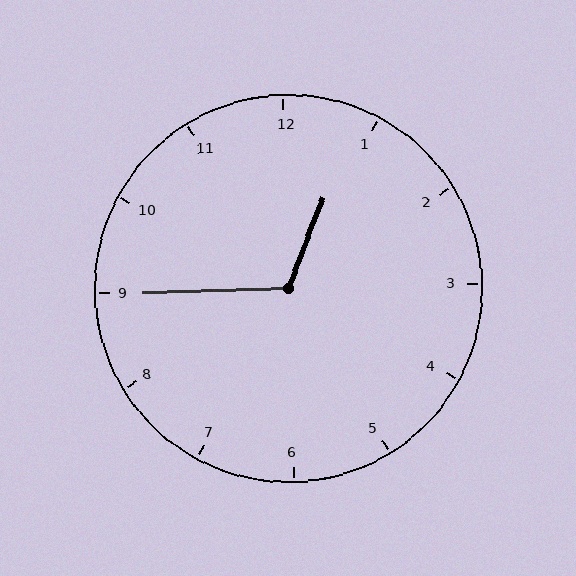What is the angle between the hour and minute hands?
Approximately 112 degrees.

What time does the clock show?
12:45.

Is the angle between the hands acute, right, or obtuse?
It is obtuse.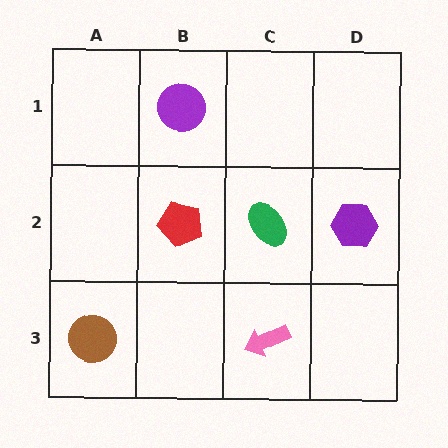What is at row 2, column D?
A purple hexagon.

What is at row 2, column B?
A red pentagon.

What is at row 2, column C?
A green ellipse.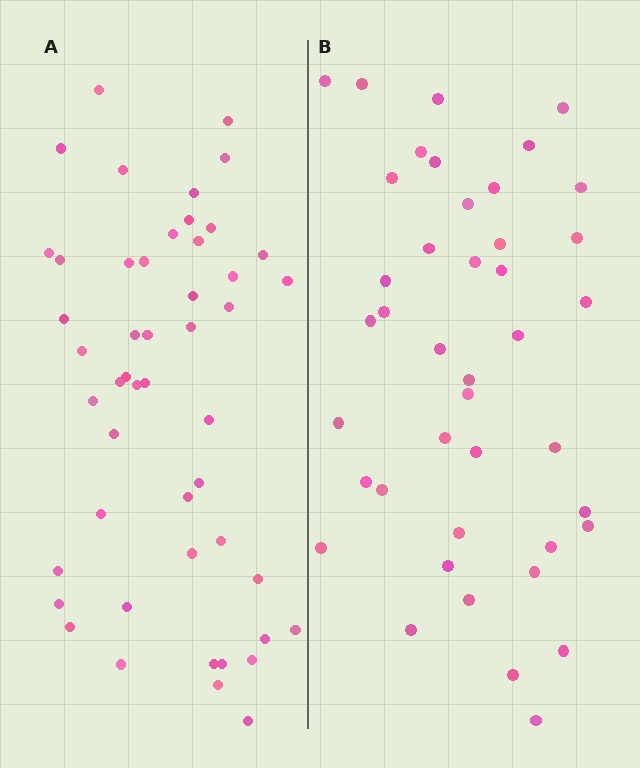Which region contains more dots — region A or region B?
Region A (the left region) has more dots.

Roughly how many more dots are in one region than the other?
Region A has roughly 8 or so more dots than region B.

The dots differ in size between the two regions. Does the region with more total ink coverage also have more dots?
No. Region B has more total ink coverage because its dots are larger, but region A actually contains more individual dots. Total area can be misleading — the number of items is what matters here.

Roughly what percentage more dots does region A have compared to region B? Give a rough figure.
About 15% more.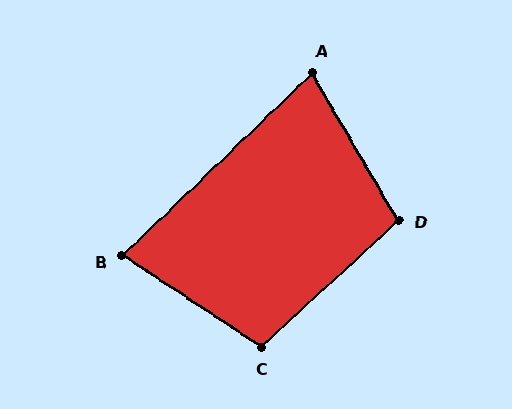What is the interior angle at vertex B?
Approximately 77 degrees (acute).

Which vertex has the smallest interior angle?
A, at approximately 76 degrees.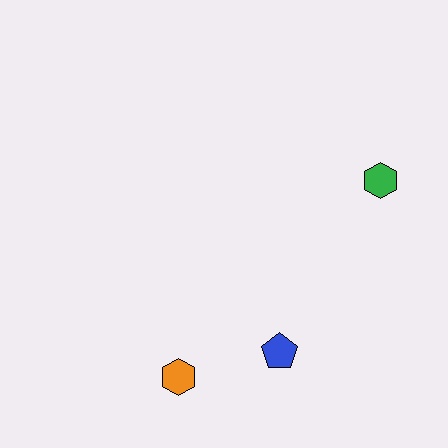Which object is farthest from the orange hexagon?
The green hexagon is farthest from the orange hexagon.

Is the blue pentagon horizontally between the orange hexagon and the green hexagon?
Yes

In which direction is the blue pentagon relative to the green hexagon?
The blue pentagon is below the green hexagon.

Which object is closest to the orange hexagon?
The blue pentagon is closest to the orange hexagon.